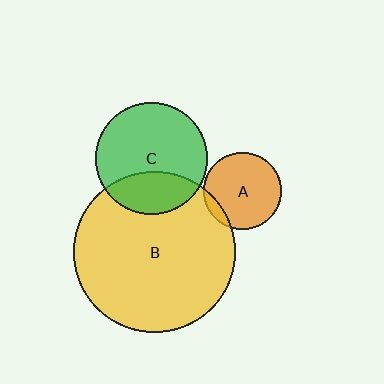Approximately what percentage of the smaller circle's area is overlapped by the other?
Approximately 30%.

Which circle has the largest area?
Circle B (yellow).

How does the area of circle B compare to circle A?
Approximately 4.4 times.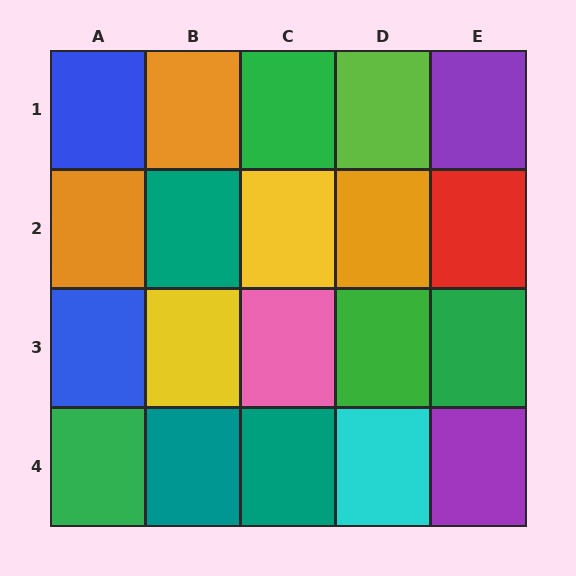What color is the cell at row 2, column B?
Teal.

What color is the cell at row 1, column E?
Purple.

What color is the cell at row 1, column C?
Green.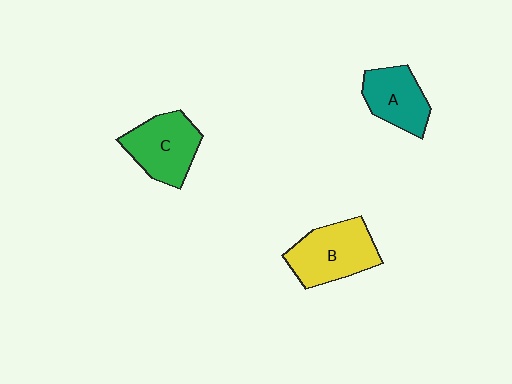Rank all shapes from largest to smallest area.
From largest to smallest: B (yellow), C (green), A (teal).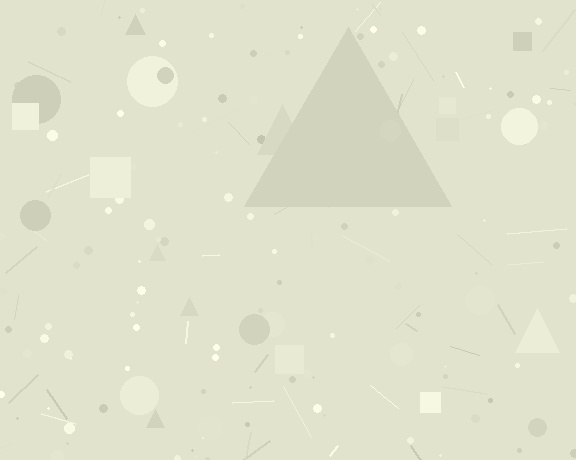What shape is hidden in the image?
A triangle is hidden in the image.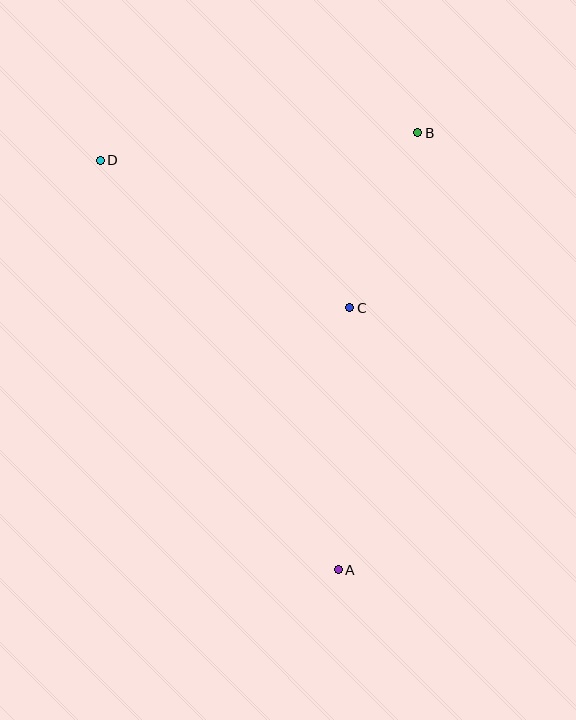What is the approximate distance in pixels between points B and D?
The distance between B and D is approximately 319 pixels.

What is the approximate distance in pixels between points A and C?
The distance between A and C is approximately 262 pixels.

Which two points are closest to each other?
Points B and C are closest to each other.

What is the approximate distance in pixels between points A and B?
The distance between A and B is approximately 444 pixels.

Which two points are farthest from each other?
Points A and D are farthest from each other.